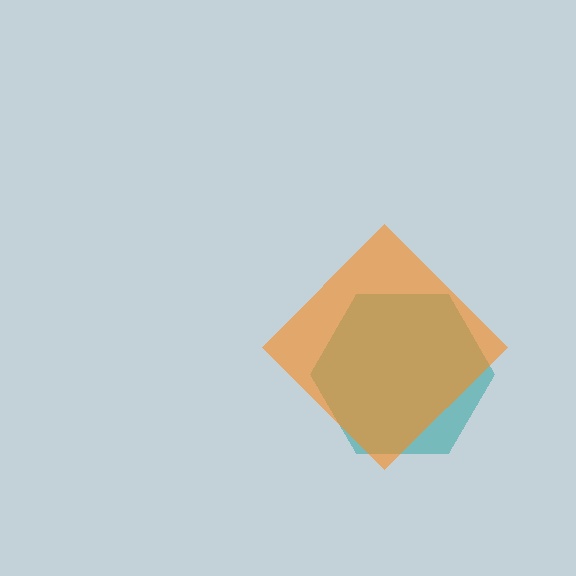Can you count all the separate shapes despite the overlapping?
Yes, there are 2 separate shapes.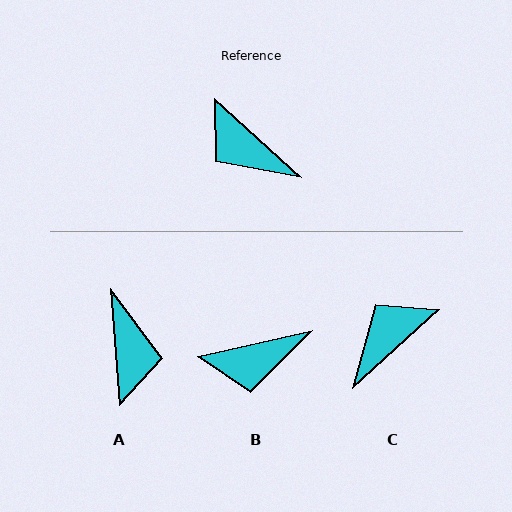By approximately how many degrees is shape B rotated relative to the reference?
Approximately 55 degrees counter-clockwise.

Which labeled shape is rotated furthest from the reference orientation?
A, about 137 degrees away.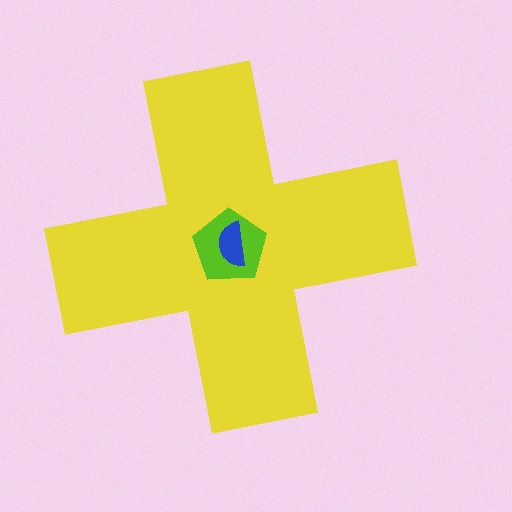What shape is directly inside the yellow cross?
The lime pentagon.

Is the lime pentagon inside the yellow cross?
Yes.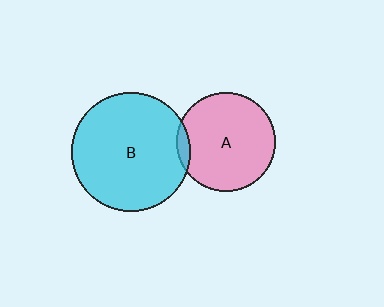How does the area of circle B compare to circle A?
Approximately 1.5 times.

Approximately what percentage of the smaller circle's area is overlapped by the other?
Approximately 5%.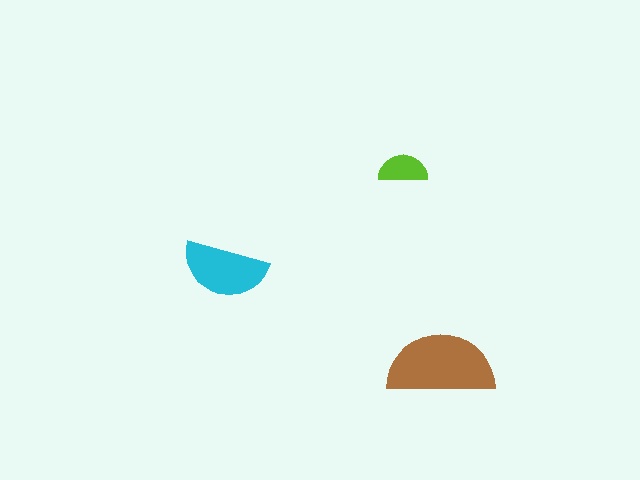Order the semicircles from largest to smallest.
the brown one, the cyan one, the lime one.